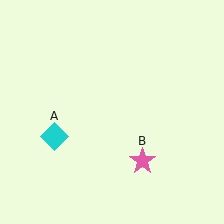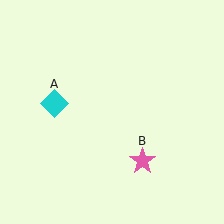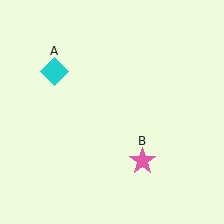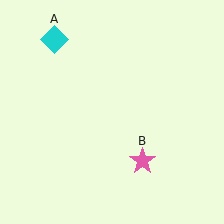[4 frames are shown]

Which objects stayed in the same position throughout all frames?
Pink star (object B) remained stationary.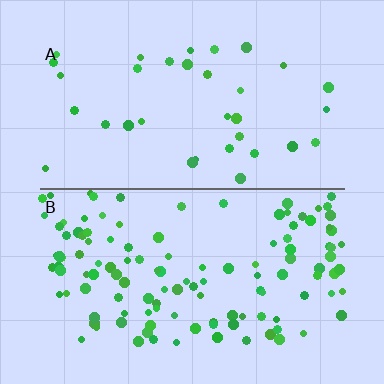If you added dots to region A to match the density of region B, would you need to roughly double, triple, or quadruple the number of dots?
Approximately quadruple.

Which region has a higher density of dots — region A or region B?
B (the bottom).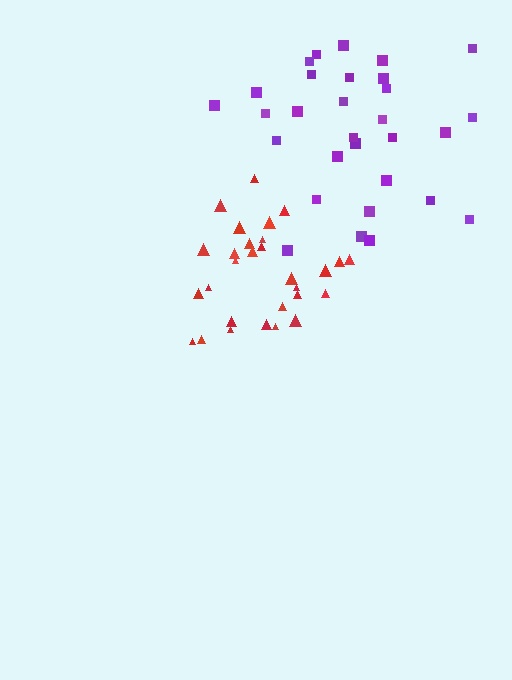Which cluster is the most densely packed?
Red.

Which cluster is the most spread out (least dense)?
Purple.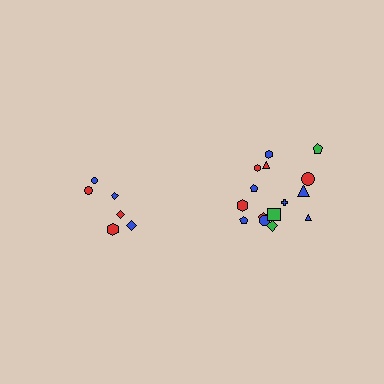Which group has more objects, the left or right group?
The right group.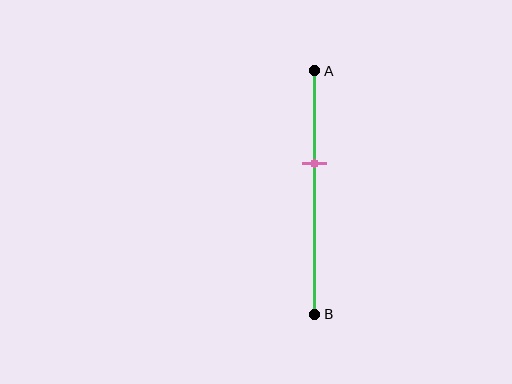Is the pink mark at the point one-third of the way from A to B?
No, the mark is at about 40% from A, not at the 33% one-third point.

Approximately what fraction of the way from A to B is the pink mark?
The pink mark is approximately 40% of the way from A to B.